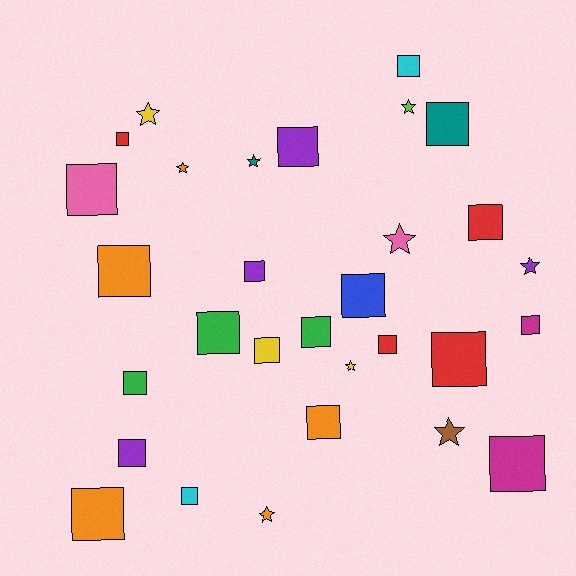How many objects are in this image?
There are 30 objects.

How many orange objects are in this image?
There are 5 orange objects.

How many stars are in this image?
There are 9 stars.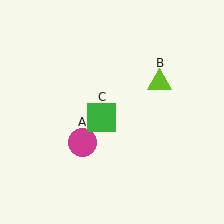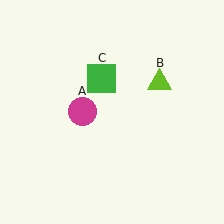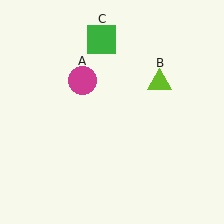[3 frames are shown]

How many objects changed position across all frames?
2 objects changed position: magenta circle (object A), green square (object C).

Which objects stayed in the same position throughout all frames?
Lime triangle (object B) remained stationary.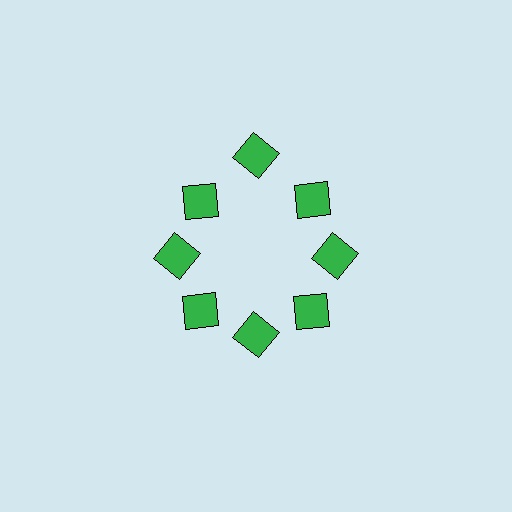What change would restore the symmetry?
The symmetry would be restored by moving it inward, back onto the ring so that all 8 squares sit at equal angles and equal distance from the center.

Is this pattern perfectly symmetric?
No. The 8 green squares are arranged in a ring, but one element near the 12 o'clock position is pushed outward from the center, breaking the 8-fold rotational symmetry.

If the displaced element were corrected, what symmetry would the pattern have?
It would have 8-fold rotational symmetry — the pattern would map onto itself every 45 degrees.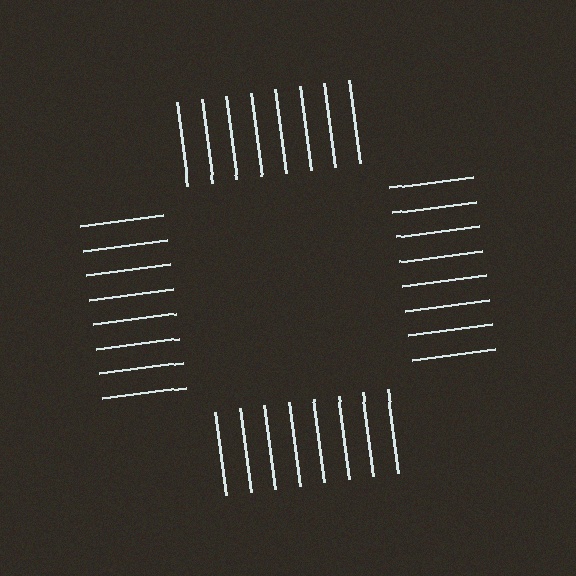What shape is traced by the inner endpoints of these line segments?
An illusory square — the line segments terminate on its edges but no continuous stroke is drawn.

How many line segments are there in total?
32 — 8 along each of the 4 edges.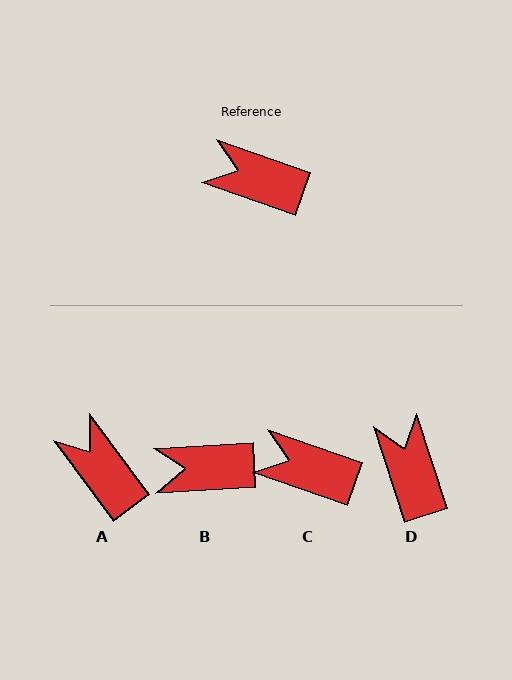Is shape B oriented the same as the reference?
No, it is off by about 23 degrees.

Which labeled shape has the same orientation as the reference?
C.